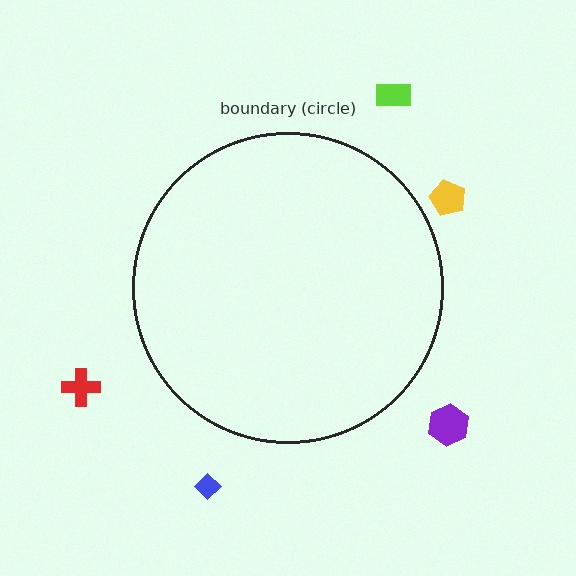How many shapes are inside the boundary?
0 inside, 5 outside.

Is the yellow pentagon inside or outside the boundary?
Outside.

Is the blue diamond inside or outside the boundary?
Outside.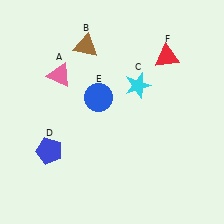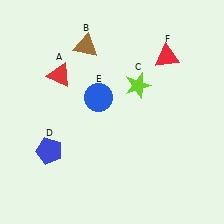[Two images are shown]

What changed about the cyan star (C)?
In Image 1, C is cyan. In Image 2, it changed to lime.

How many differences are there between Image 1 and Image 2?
There are 2 differences between the two images.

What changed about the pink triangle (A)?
In Image 1, A is pink. In Image 2, it changed to red.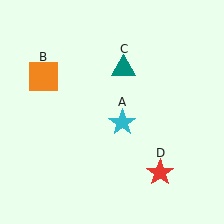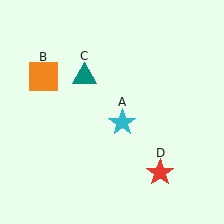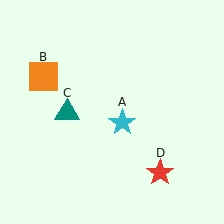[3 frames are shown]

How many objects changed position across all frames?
1 object changed position: teal triangle (object C).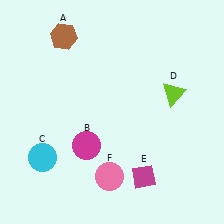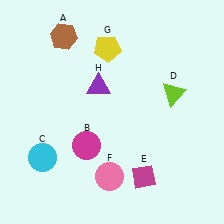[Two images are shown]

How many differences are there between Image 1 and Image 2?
There are 2 differences between the two images.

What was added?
A yellow pentagon (G), a purple triangle (H) were added in Image 2.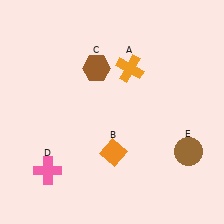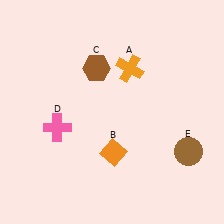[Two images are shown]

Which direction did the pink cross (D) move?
The pink cross (D) moved up.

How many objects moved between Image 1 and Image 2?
1 object moved between the two images.